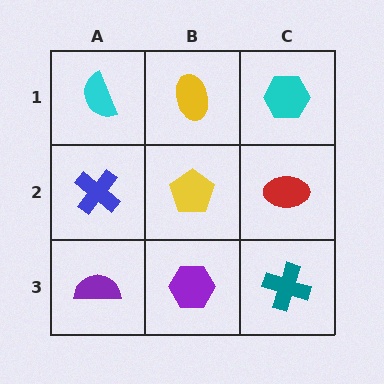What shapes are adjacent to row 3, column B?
A yellow pentagon (row 2, column B), a purple semicircle (row 3, column A), a teal cross (row 3, column C).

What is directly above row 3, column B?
A yellow pentagon.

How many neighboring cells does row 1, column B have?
3.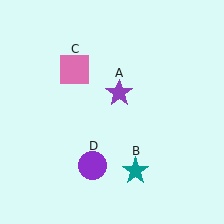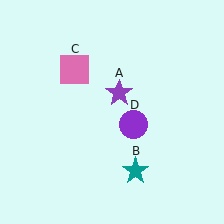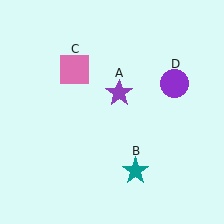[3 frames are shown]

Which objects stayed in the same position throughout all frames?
Purple star (object A) and teal star (object B) and pink square (object C) remained stationary.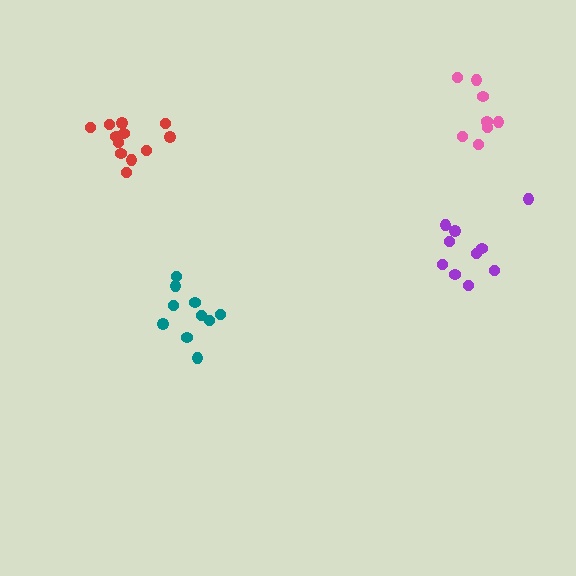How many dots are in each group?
Group 1: 10 dots, Group 2: 8 dots, Group 3: 10 dots, Group 4: 12 dots (40 total).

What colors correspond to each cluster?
The clusters are colored: teal, pink, purple, red.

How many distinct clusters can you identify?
There are 4 distinct clusters.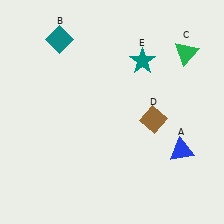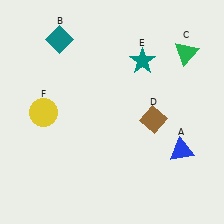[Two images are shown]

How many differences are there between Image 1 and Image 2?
There is 1 difference between the two images.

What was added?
A yellow circle (F) was added in Image 2.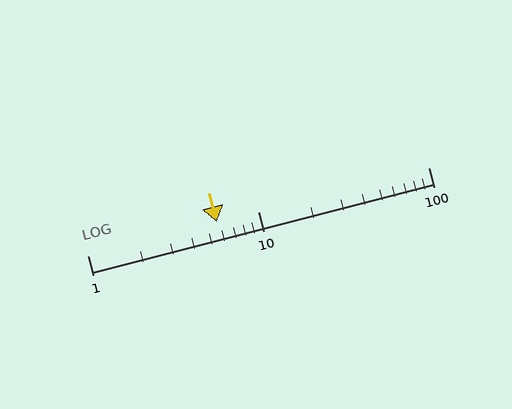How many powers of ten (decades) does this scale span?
The scale spans 2 decades, from 1 to 100.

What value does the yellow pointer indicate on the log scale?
The pointer indicates approximately 5.7.